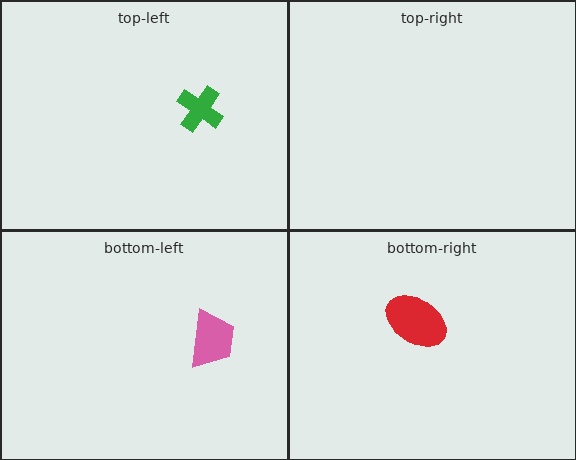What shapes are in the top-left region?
The green cross.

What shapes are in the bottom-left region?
The pink trapezoid.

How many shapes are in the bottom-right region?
1.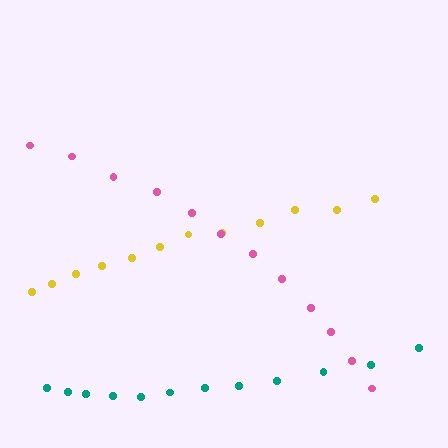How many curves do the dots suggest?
There are 3 distinct paths.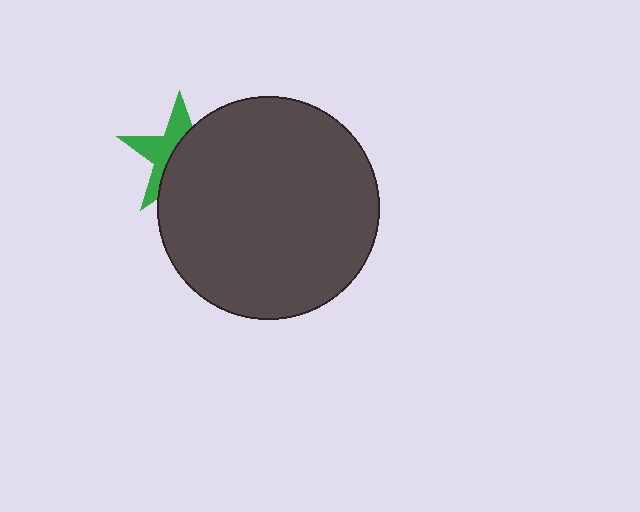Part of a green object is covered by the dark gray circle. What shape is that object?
It is a star.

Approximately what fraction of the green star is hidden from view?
Roughly 57% of the green star is hidden behind the dark gray circle.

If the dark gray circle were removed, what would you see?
You would see the complete green star.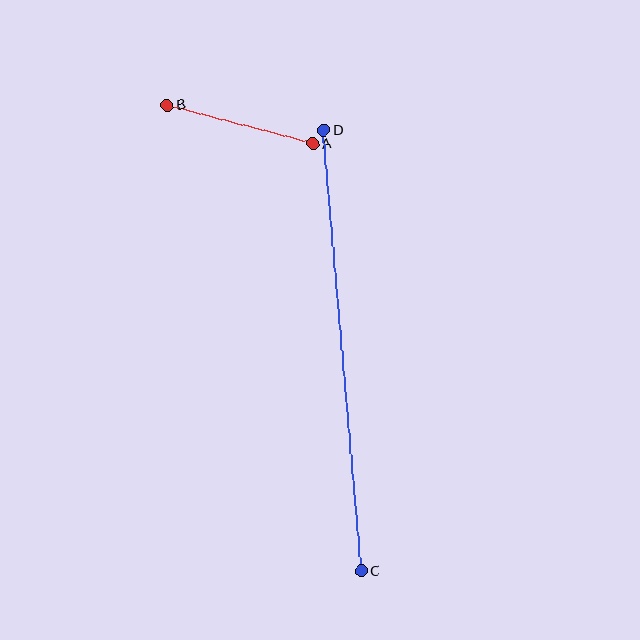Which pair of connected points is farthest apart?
Points C and D are farthest apart.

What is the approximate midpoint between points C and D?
The midpoint is at approximately (343, 351) pixels.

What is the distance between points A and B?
The distance is approximately 151 pixels.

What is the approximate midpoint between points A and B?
The midpoint is at approximately (240, 125) pixels.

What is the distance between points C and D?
The distance is approximately 443 pixels.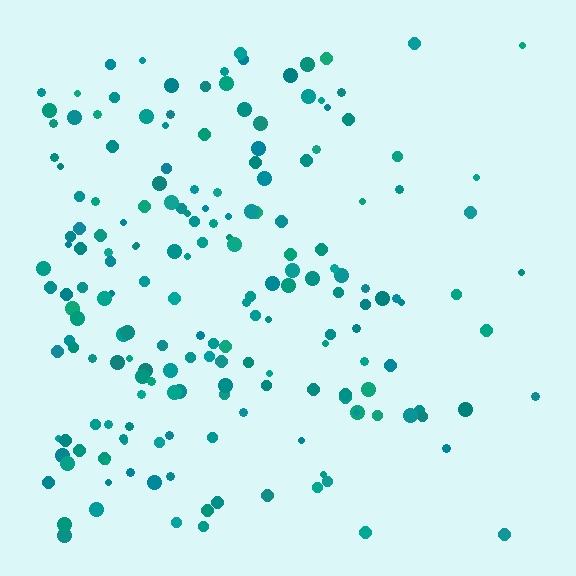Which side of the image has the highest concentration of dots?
The left.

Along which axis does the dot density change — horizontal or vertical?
Horizontal.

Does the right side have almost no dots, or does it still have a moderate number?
Still a moderate number, just noticeably fewer than the left.